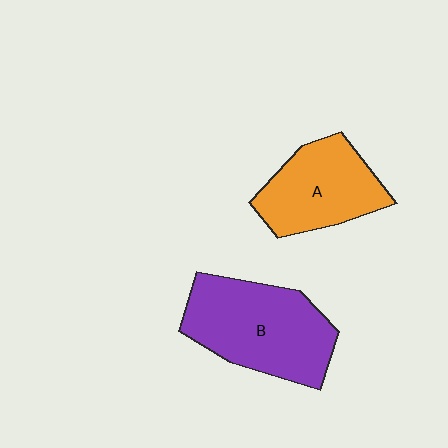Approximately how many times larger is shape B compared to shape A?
Approximately 1.3 times.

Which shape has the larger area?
Shape B (purple).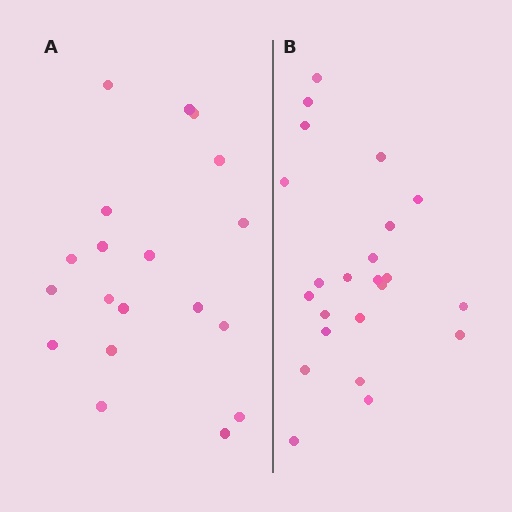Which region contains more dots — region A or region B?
Region B (the right region) has more dots.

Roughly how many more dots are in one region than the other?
Region B has about 4 more dots than region A.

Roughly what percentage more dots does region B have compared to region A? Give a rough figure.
About 20% more.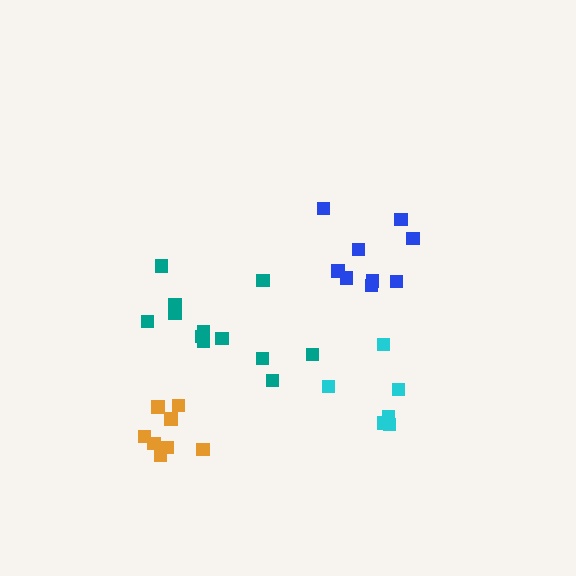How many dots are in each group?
Group 1: 9 dots, Group 2: 8 dots, Group 3: 12 dots, Group 4: 6 dots (35 total).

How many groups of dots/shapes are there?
There are 4 groups.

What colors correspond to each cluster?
The clusters are colored: blue, orange, teal, cyan.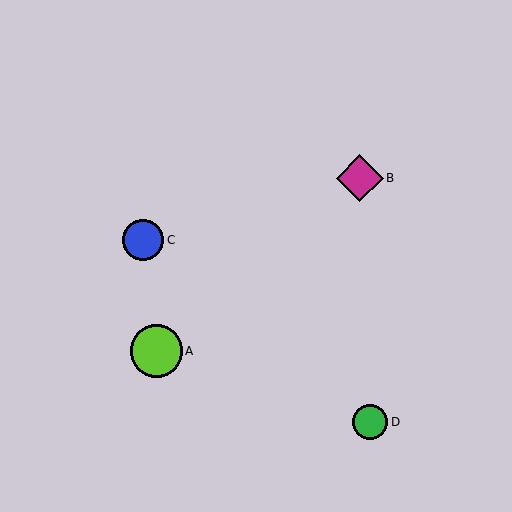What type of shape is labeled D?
Shape D is a green circle.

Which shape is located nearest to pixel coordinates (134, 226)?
The blue circle (labeled C) at (143, 240) is nearest to that location.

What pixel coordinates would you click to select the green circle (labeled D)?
Click at (370, 422) to select the green circle D.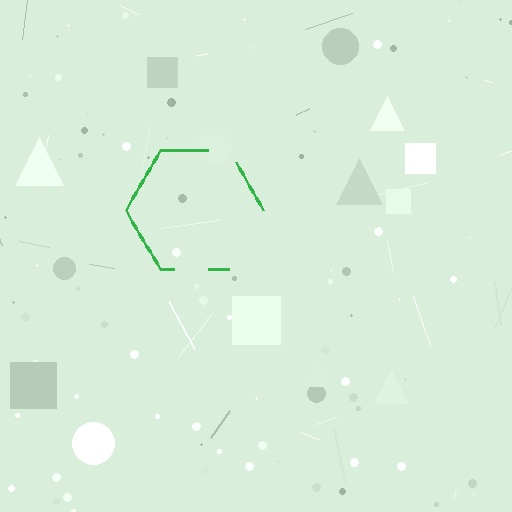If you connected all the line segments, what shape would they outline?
They would outline a hexagon.